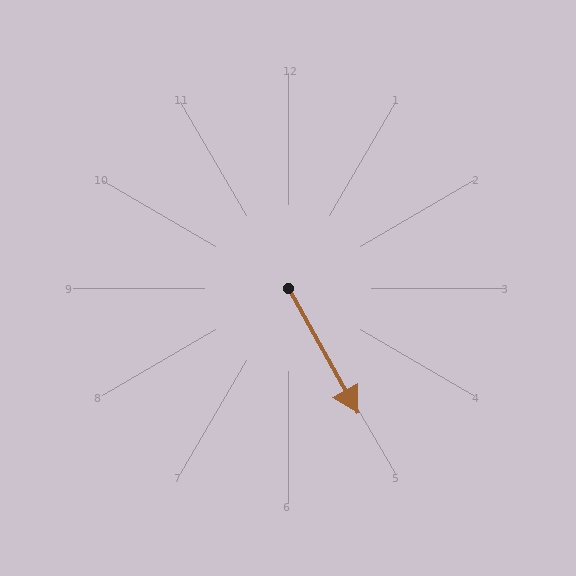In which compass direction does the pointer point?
Southeast.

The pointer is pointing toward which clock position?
Roughly 5 o'clock.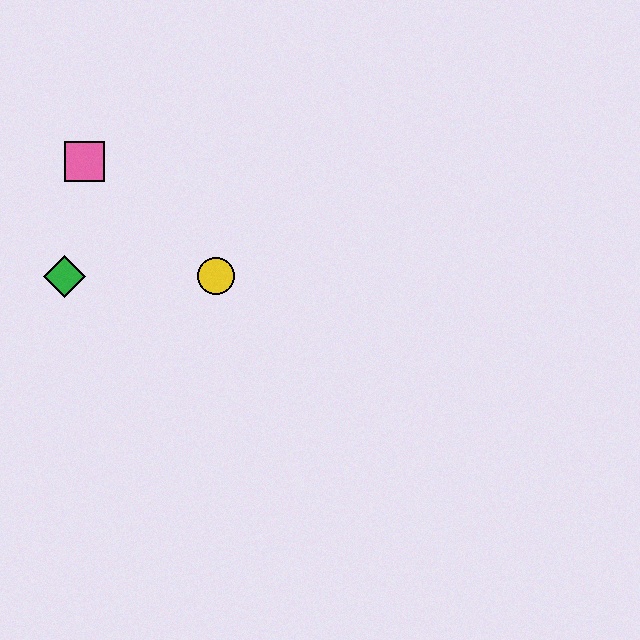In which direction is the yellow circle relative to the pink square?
The yellow circle is to the right of the pink square.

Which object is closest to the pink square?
The green diamond is closest to the pink square.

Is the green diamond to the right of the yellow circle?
No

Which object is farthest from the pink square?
The yellow circle is farthest from the pink square.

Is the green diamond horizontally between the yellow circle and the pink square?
No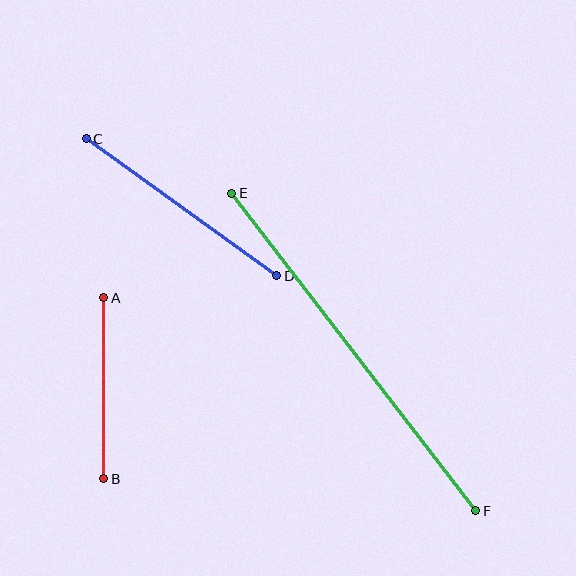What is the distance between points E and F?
The distance is approximately 400 pixels.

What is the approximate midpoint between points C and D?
The midpoint is at approximately (181, 207) pixels.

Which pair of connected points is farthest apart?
Points E and F are farthest apart.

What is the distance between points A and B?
The distance is approximately 181 pixels.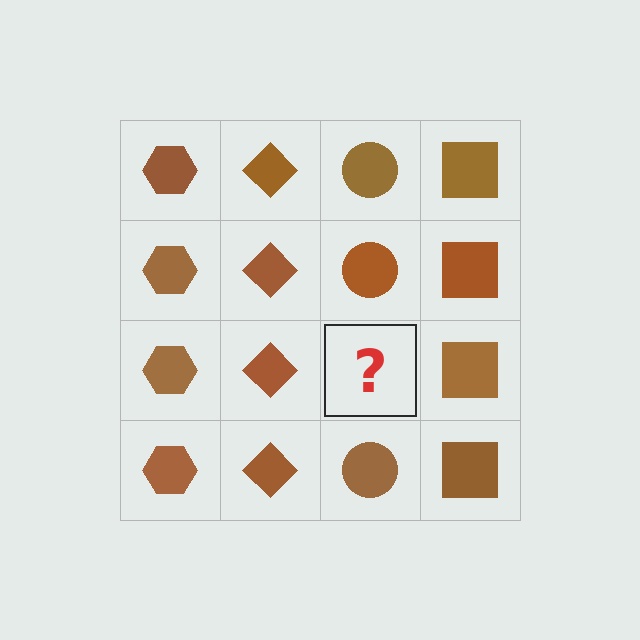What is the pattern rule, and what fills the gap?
The rule is that each column has a consistent shape. The gap should be filled with a brown circle.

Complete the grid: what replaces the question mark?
The question mark should be replaced with a brown circle.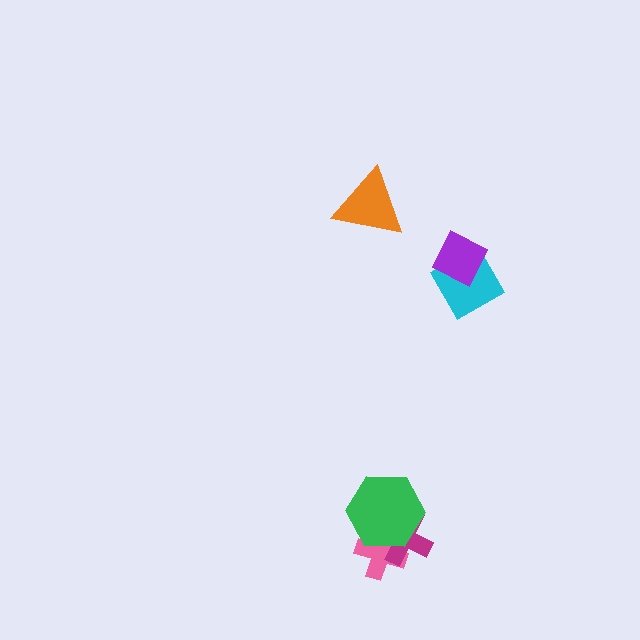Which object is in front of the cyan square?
The purple diamond is in front of the cyan square.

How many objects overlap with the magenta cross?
2 objects overlap with the magenta cross.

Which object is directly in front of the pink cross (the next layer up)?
The magenta cross is directly in front of the pink cross.